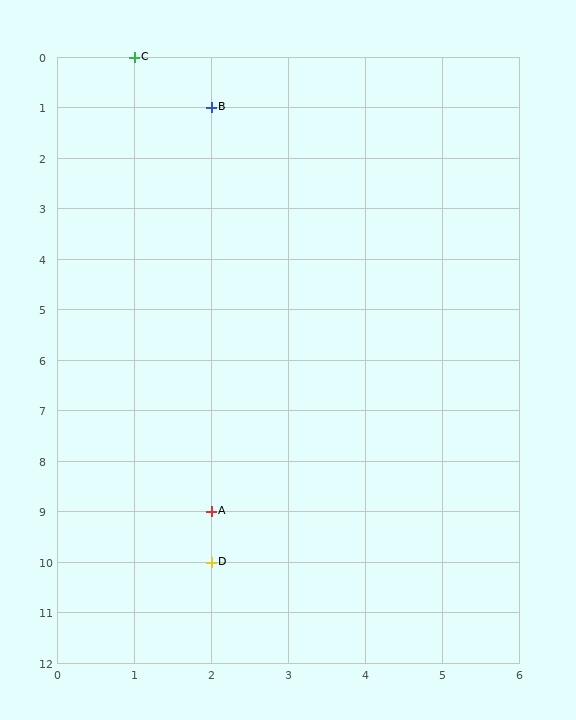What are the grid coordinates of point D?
Point D is at grid coordinates (2, 10).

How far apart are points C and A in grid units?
Points C and A are 1 column and 9 rows apart (about 9.1 grid units diagonally).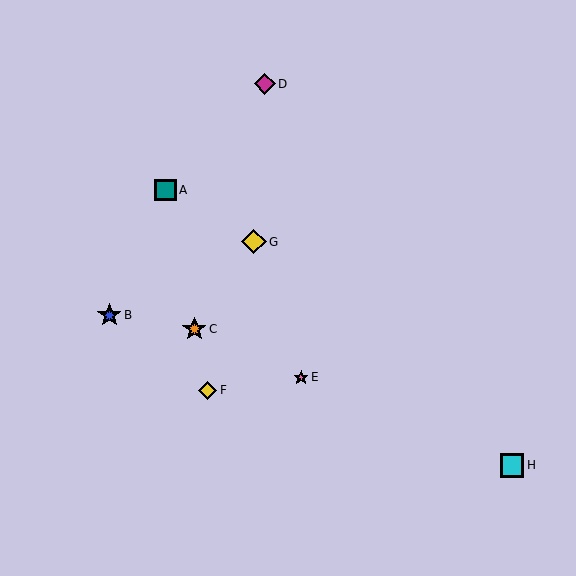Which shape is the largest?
The yellow diamond (labeled G) is the largest.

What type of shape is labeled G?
Shape G is a yellow diamond.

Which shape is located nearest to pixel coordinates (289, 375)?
The pink star (labeled E) at (301, 377) is nearest to that location.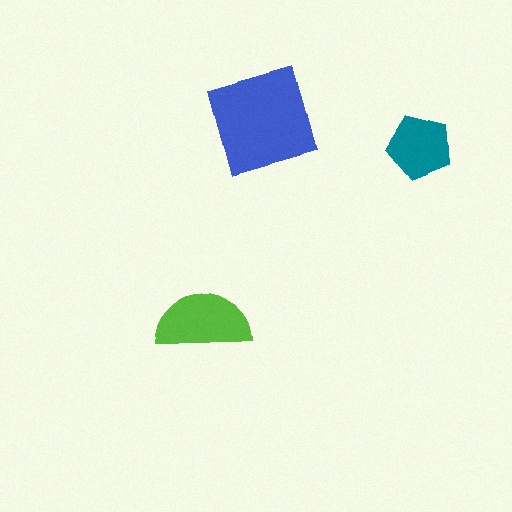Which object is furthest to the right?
The teal pentagon is rightmost.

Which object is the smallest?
The teal pentagon.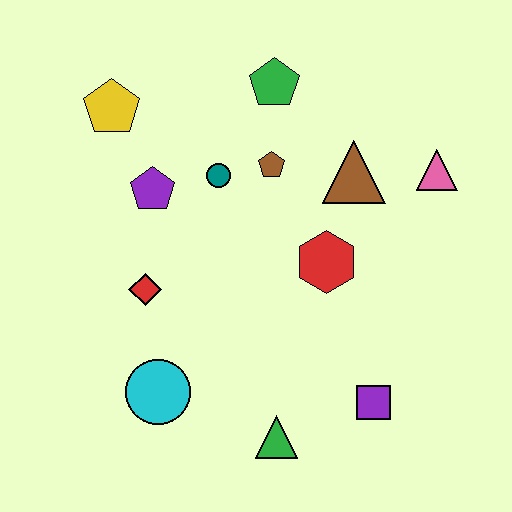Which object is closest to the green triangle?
The purple square is closest to the green triangle.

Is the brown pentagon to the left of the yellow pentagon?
No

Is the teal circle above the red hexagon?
Yes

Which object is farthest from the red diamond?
The pink triangle is farthest from the red diamond.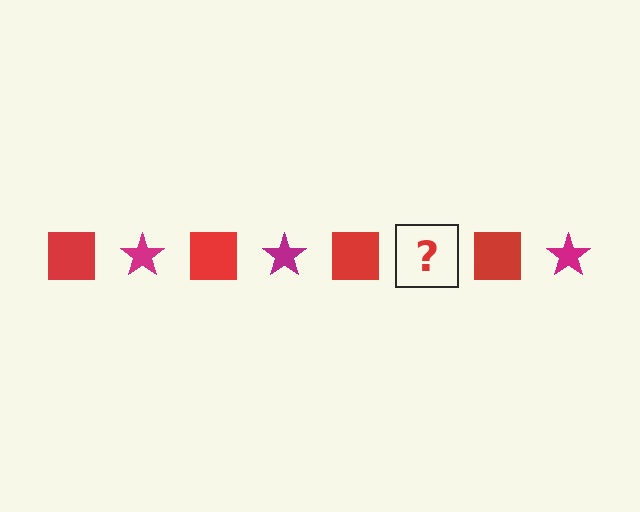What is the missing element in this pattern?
The missing element is a magenta star.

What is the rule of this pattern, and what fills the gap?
The rule is that the pattern alternates between red square and magenta star. The gap should be filled with a magenta star.